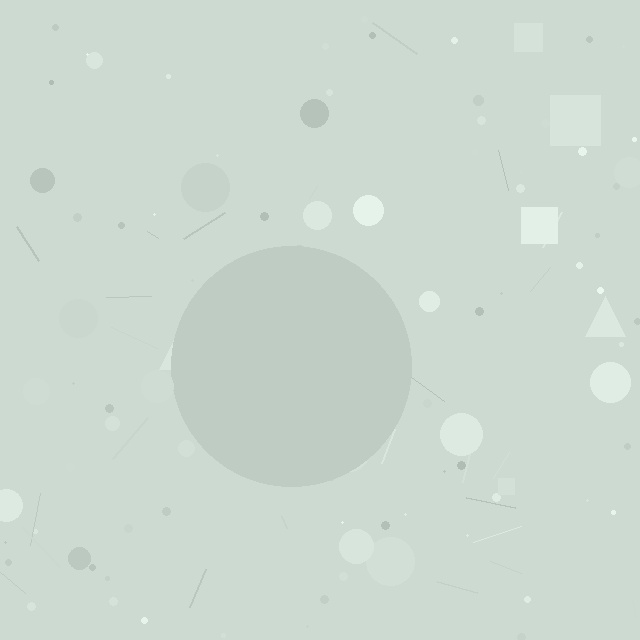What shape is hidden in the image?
A circle is hidden in the image.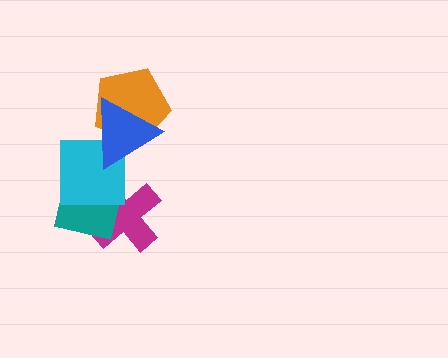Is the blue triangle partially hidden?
No, no other shape covers it.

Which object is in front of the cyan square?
The blue triangle is in front of the cyan square.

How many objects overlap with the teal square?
2 objects overlap with the teal square.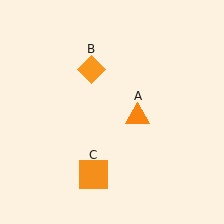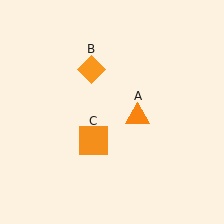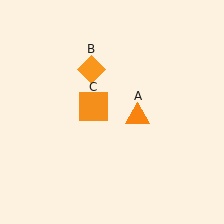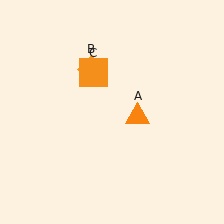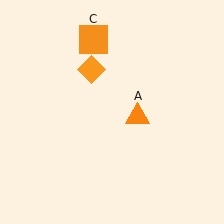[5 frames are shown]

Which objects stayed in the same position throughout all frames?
Orange triangle (object A) and orange diamond (object B) remained stationary.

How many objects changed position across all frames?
1 object changed position: orange square (object C).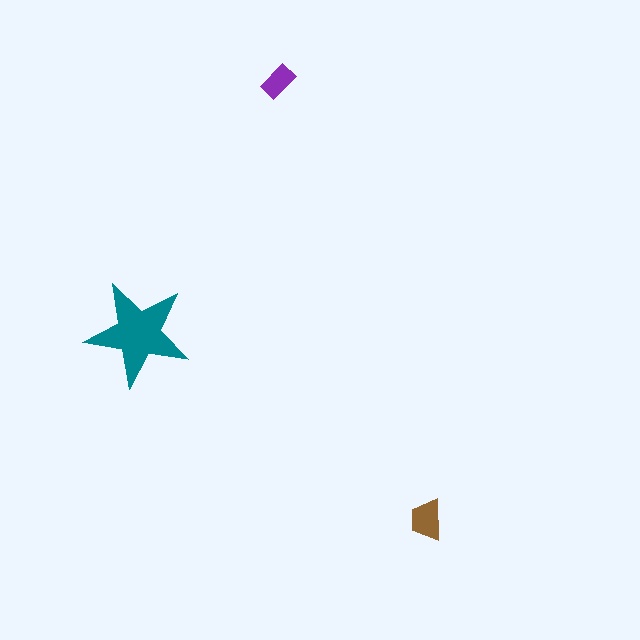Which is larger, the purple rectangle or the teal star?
The teal star.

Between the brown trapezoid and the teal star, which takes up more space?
The teal star.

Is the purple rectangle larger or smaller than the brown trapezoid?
Smaller.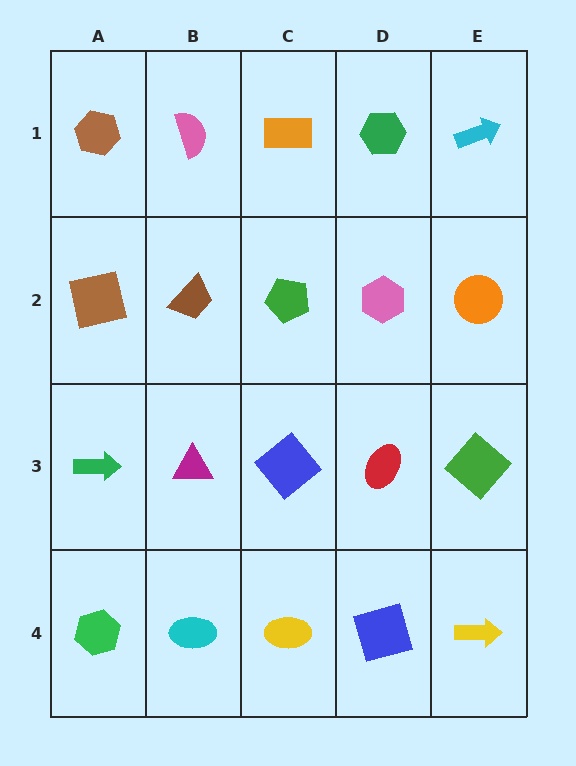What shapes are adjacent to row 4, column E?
A green diamond (row 3, column E), a blue square (row 4, column D).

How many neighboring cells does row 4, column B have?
3.